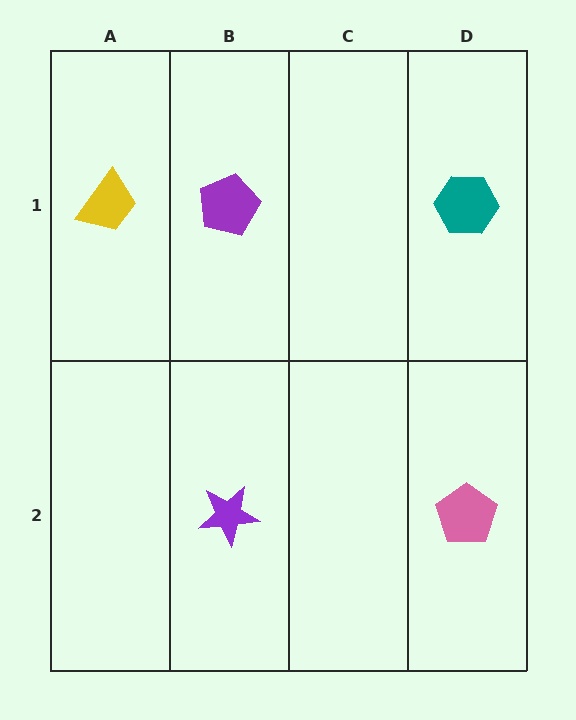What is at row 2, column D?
A pink pentagon.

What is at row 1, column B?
A purple pentagon.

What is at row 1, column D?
A teal hexagon.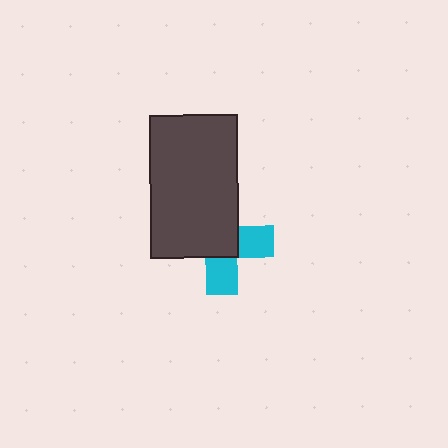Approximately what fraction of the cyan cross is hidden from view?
Roughly 60% of the cyan cross is hidden behind the dark gray rectangle.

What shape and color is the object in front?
The object in front is a dark gray rectangle.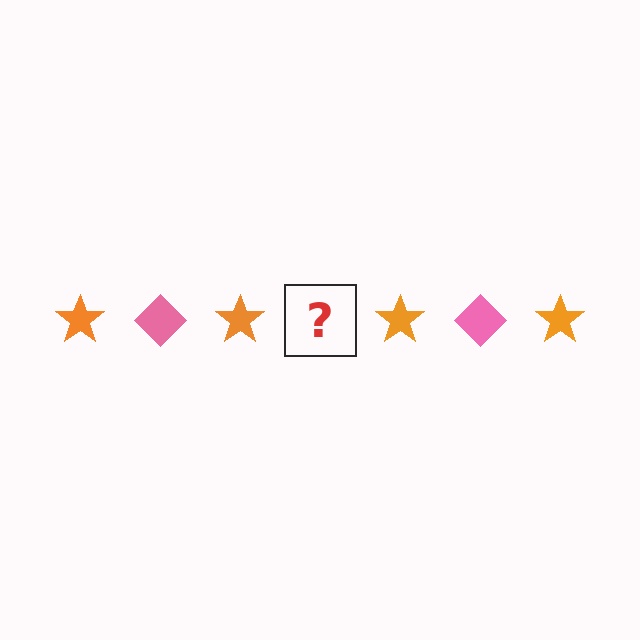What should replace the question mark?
The question mark should be replaced with a pink diamond.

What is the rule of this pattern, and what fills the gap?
The rule is that the pattern alternates between orange star and pink diamond. The gap should be filled with a pink diamond.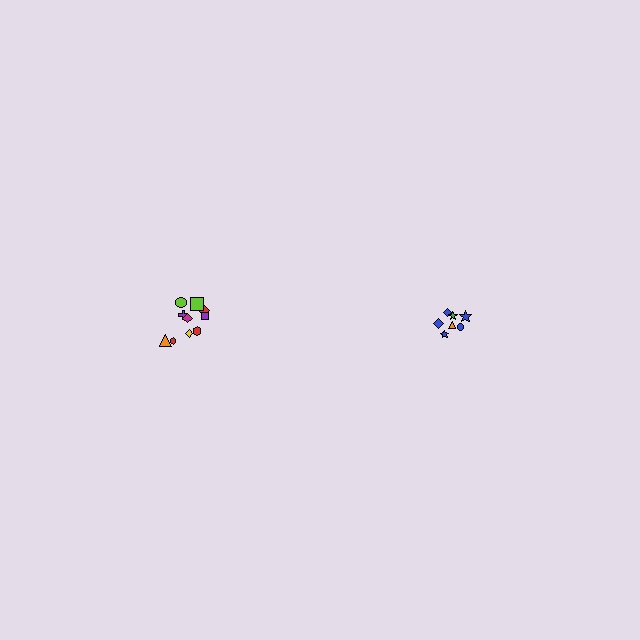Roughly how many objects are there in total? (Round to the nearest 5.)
Roughly 15 objects in total.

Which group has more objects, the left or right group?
The left group.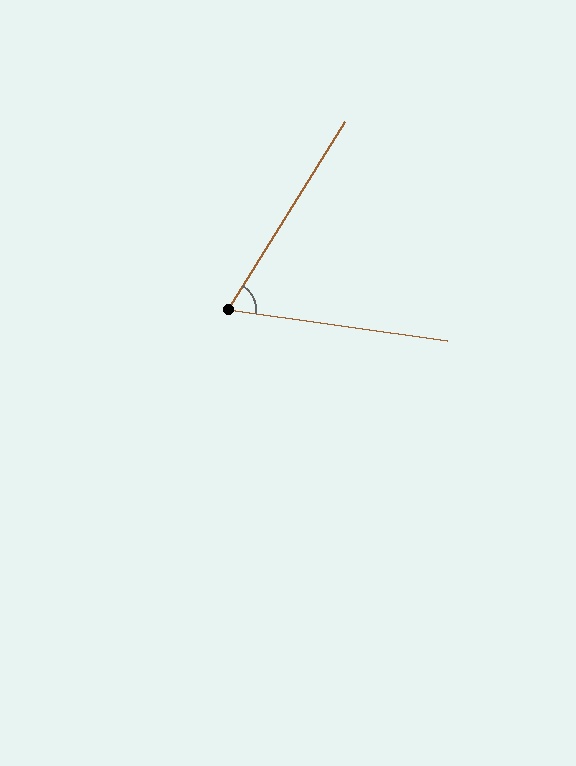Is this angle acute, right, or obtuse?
It is acute.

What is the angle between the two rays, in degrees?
Approximately 66 degrees.